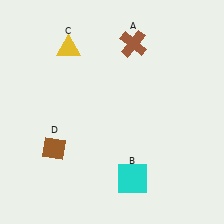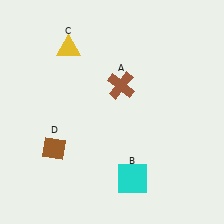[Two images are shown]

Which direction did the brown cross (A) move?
The brown cross (A) moved down.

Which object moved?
The brown cross (A) moved down.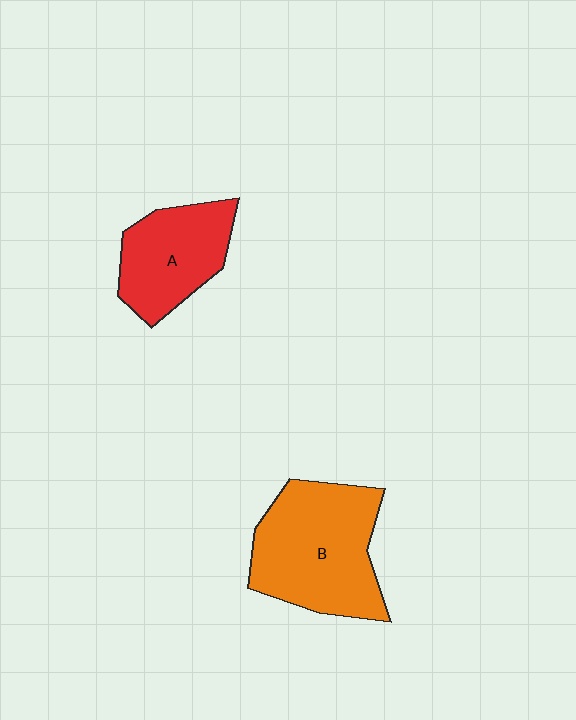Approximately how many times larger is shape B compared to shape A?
Approximately 1.5 times.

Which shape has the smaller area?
Shape A (red).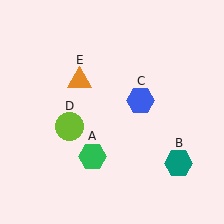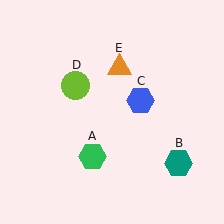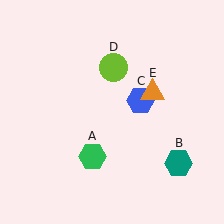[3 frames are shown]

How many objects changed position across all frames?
2 objects changed position: lime circle (object D), orange triangle (object E).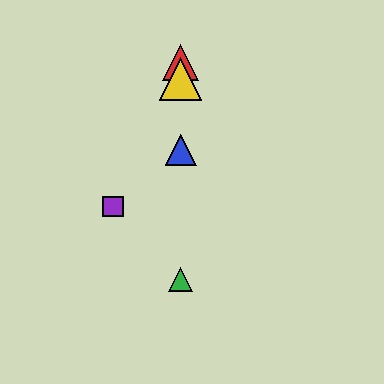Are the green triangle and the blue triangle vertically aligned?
Yes, both are at x≈181.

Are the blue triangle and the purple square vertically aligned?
No, the blue triangle is at x≈181 and the purple square is at x≈113.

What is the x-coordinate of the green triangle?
The green triangle is at x≈181.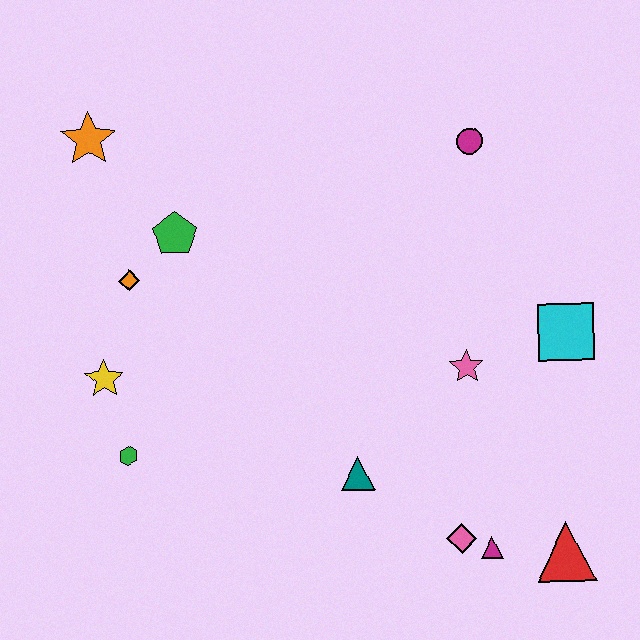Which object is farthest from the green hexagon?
The magenta circle is farthest from the green hexagon.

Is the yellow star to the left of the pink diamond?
Yes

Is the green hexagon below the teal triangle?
No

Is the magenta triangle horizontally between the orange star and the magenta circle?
No